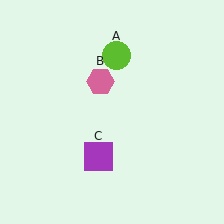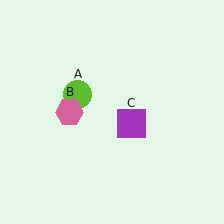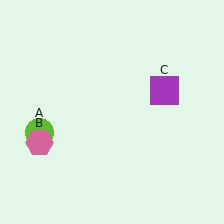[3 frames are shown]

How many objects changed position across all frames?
3 objects changed position: lime circle (object A), pink hexagon (object B), purple square (object C).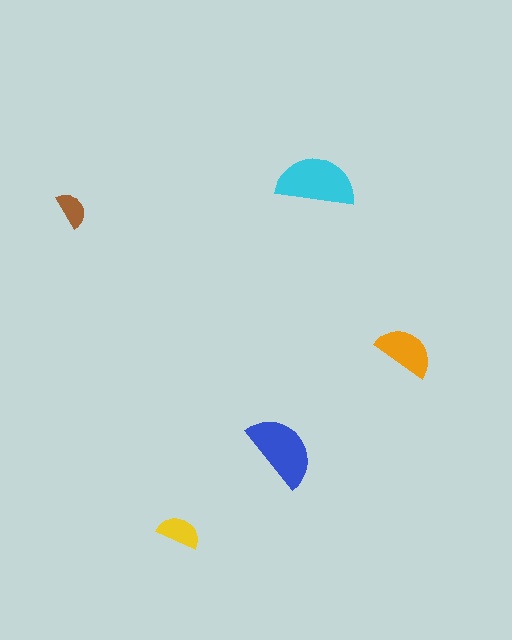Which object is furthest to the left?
The brown semicircle is leftmost.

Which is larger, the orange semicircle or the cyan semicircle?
The cyan one.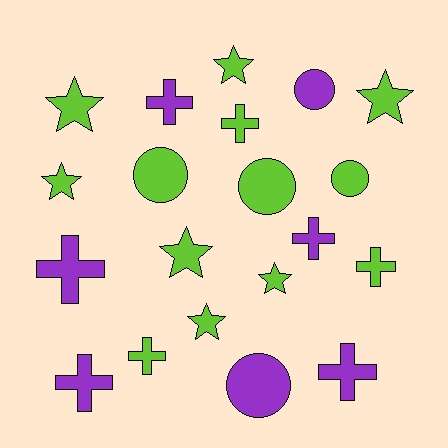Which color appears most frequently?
Lime, with 13 objects.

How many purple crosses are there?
There are 5 purple crosses.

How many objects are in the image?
There are 20 objects.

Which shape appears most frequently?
Cross, with 8 objects.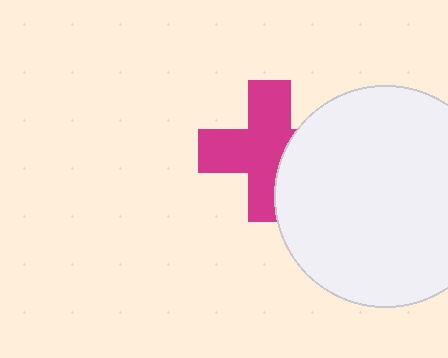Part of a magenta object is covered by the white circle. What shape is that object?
It is a cross.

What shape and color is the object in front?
The object in front is a white circle.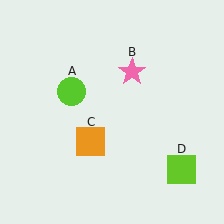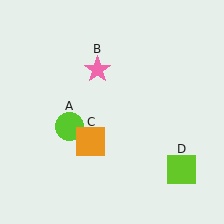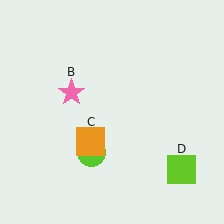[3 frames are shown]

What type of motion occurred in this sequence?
The lime circle (object A), pink star (object B) rotated counterclockwise around the center of the scene.